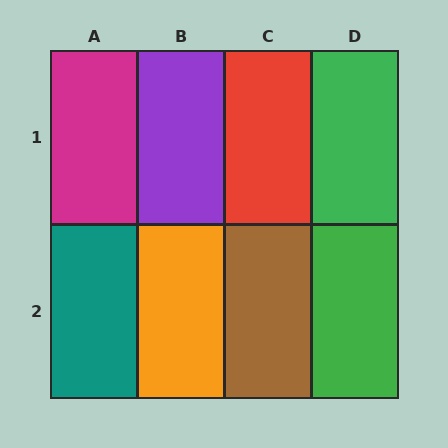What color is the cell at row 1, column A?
Magenta.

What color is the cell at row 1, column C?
Red.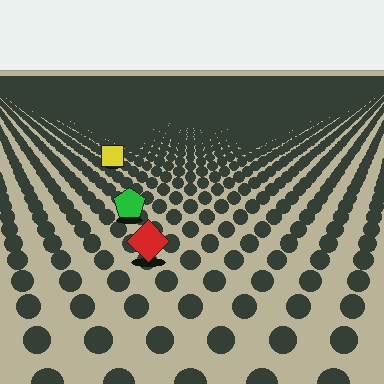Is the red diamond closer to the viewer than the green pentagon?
Yes. The red diamond is closer — you can tell from the texture gradient: the ground texture is coarser near it.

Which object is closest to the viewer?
The red diamond is closest. The texture marks near it are larger and more spread out.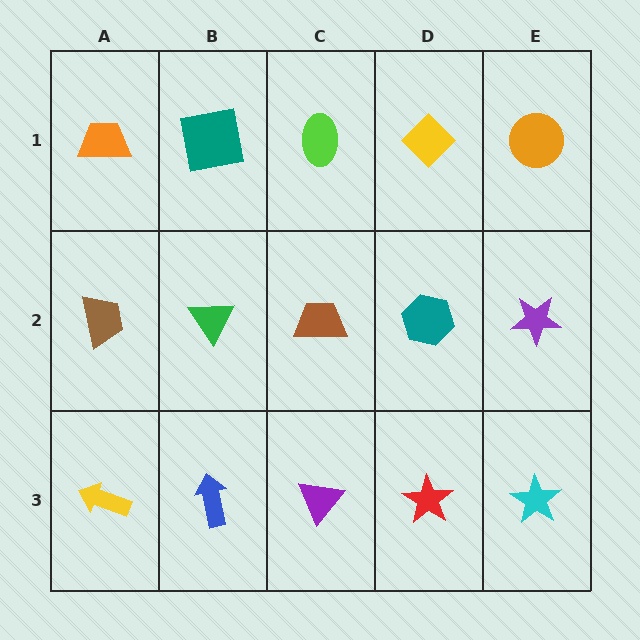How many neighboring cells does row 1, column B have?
3.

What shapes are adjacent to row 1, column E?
A purple star (row 2, column E), a yellow diamond (row 1, column D).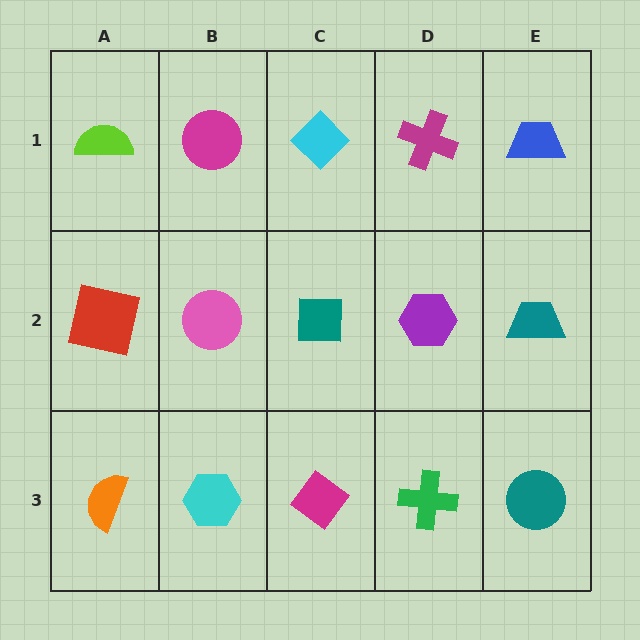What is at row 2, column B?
A pink circle.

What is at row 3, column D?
A green cross.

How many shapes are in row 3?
5 shapes.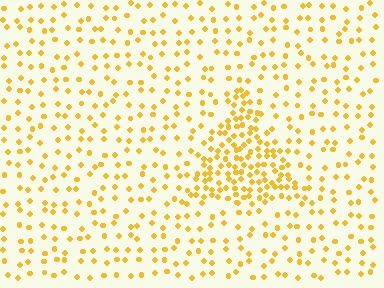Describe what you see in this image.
The image contains small yellow elements arranged at two different densities. A triangle-shaped region is visible where the elements are more densely packed than the surrounding area.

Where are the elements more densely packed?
The elements are more densely packed inside the triangle boundary.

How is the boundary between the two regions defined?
The boundary is defined by a change in element density (approximately 2.5x ratio). All elements are the same color, size, and shape.